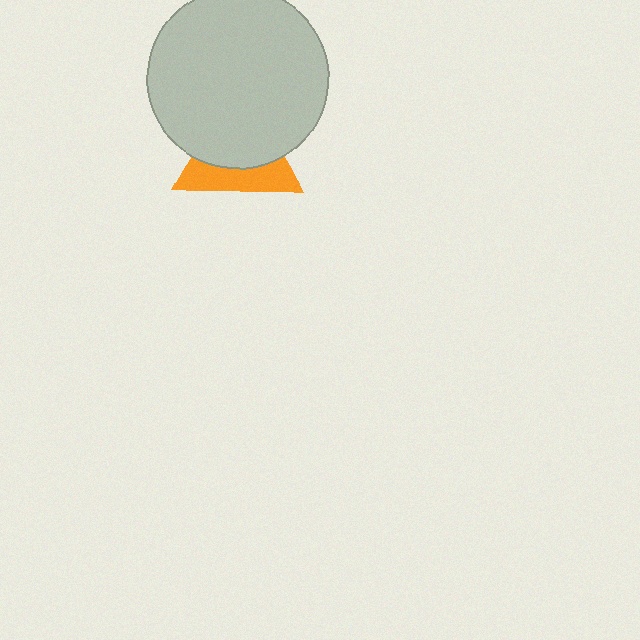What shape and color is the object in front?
The object in front is a light gray circle.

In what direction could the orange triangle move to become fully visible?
The orange triangle could move down. That would shift it out from behind the light gray circle entirely.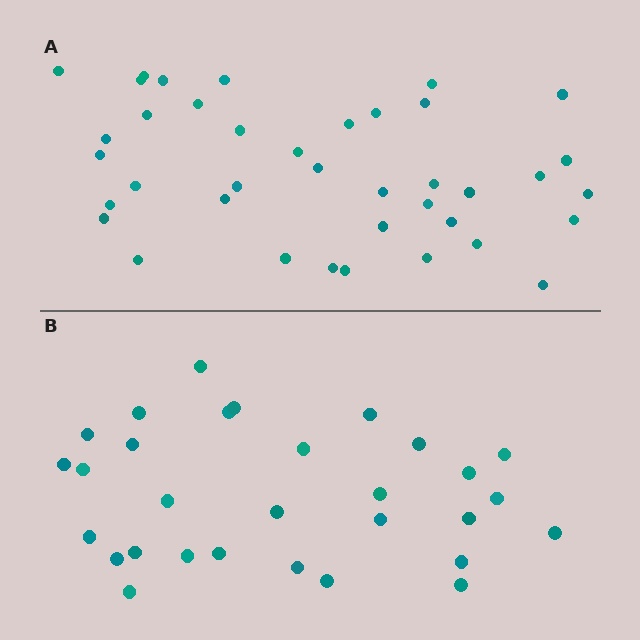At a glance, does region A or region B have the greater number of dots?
Region A (the top region) has more dots.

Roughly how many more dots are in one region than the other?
Region A has roughly 8 or so more dots than region B.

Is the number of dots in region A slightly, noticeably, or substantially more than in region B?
Region A has noticeably more, but not dramatically so. The ratio is roughly 1.3 to 1.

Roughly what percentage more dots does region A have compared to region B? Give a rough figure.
About 30% more.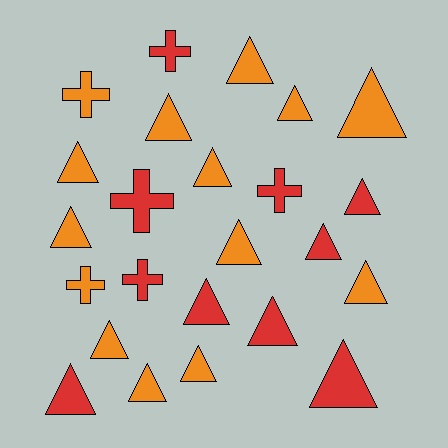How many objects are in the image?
There are 24 objects.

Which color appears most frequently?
Orange, with 14 objects.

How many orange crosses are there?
There are 2 orange crosses.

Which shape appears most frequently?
Triangle, with 18 objects.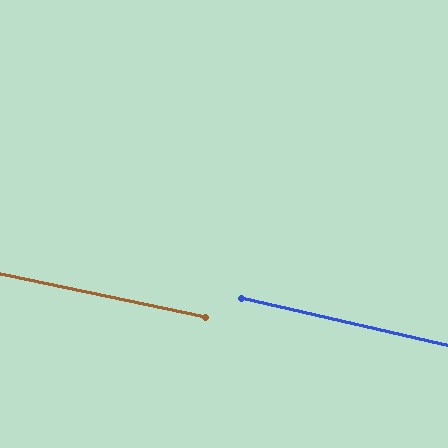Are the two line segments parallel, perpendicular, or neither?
Parallel — their directions differ by only 1.1°.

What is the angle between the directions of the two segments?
Approximately 1 degree.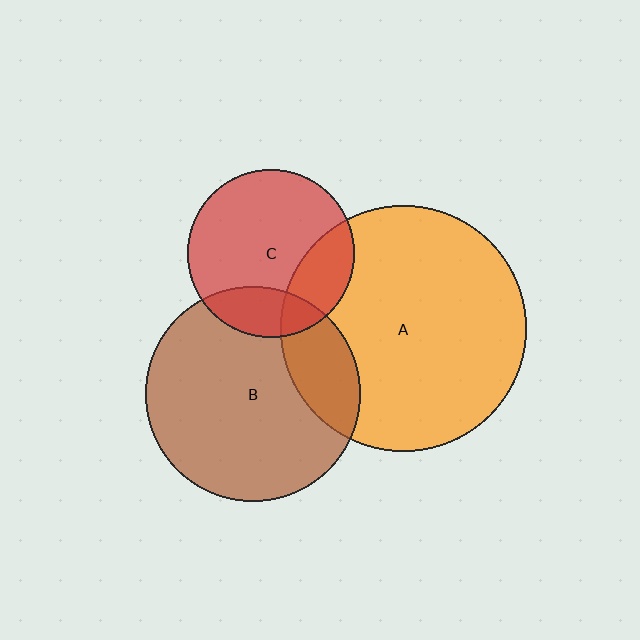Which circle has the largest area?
Circle A (orange).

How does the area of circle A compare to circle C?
Approximately 2.1 times.